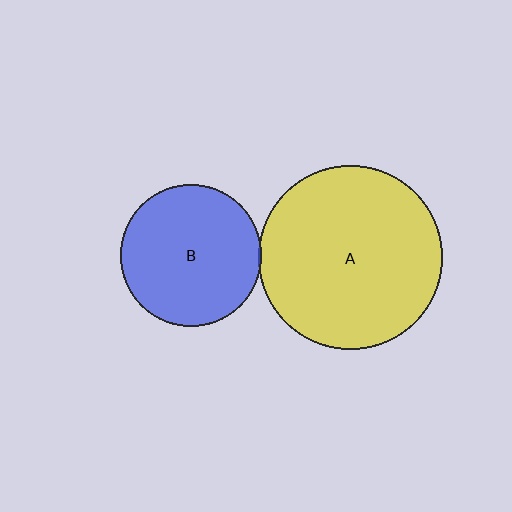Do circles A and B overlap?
Yes.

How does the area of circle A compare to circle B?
Approximately 1.7 times.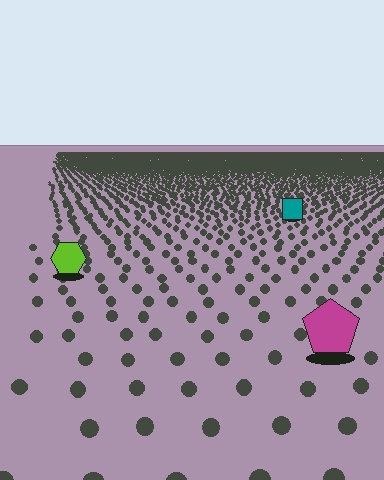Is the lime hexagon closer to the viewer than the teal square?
Yes. The lime hexagon is closer — you can tell from the texture gradient: the ground texture is coarser near it.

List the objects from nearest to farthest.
From nearest to farthest: the magenta pentagon, the lime hexagon, the teal square.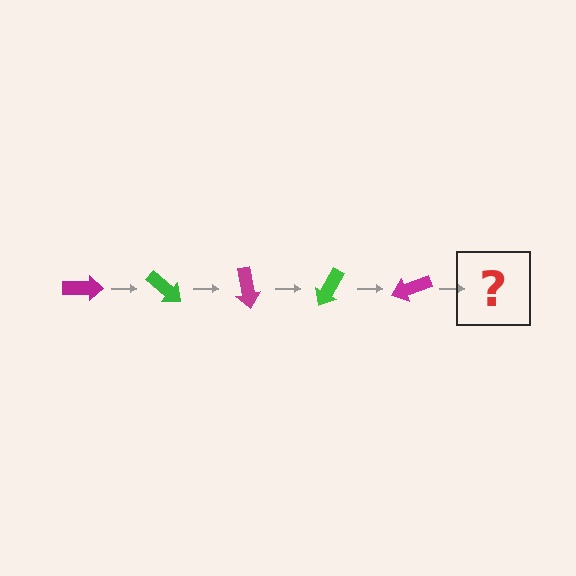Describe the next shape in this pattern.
It should be a green arrow, rotated 200 degrees from the start.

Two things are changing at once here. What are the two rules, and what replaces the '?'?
The two rules are that it rotates 40 degrees each step and the color cycles through magenta and green. The '?' should be a green arrow, rotated 200 degrees from the start.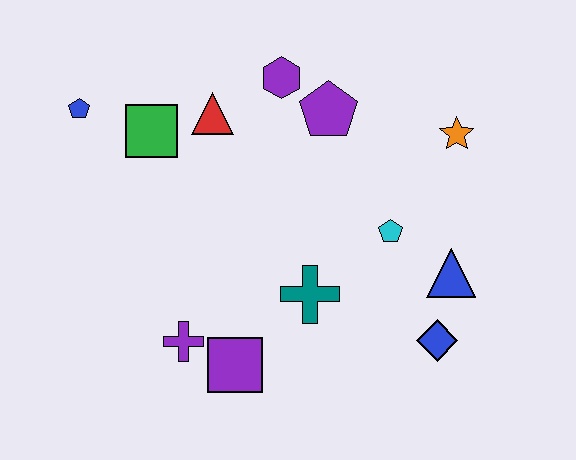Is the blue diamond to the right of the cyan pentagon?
Yes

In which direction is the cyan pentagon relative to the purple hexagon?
The cyan pentagon is below the purple hexagon.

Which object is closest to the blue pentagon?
The green square is closest to the blue pentagon.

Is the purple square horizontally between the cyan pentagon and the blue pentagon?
Yes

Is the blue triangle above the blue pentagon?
No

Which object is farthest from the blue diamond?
The blue pentagon is farthest from the blue diamond.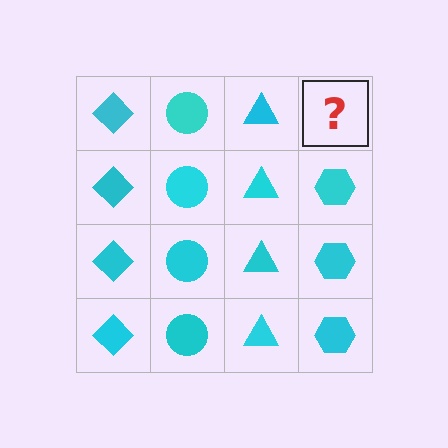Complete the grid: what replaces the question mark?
The question mark should be replaced with a cyan hexagon.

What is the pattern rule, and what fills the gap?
The rule is that each column has a consistent shape. The gap should be filled with a cyan hexagon.